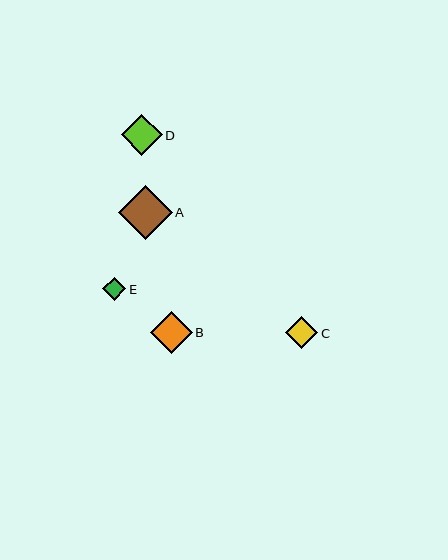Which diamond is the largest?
Diamond A is the largest with a size of approximately 54 pixels.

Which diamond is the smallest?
Diamond E is the smallest with a size of approximately 23 pixels.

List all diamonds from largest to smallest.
From largest to smallest: A, B, D, C, E.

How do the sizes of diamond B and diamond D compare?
Diamond B and diamond D are approximately the same size.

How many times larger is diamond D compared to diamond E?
Diamond D is approximately 1.7 times the size of diamond E.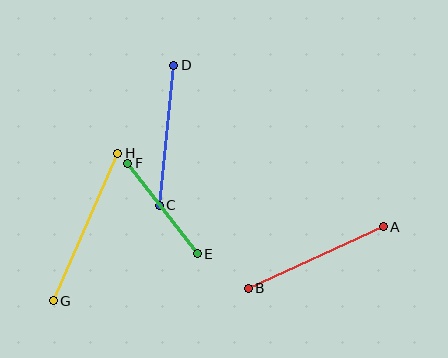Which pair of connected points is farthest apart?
Points G and H are farthest apart.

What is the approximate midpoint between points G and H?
The midpoint is at approximately (86, 227) pixels.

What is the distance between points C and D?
The distance is approximately 141 pixels.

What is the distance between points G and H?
The distance is approximately 161 pixels.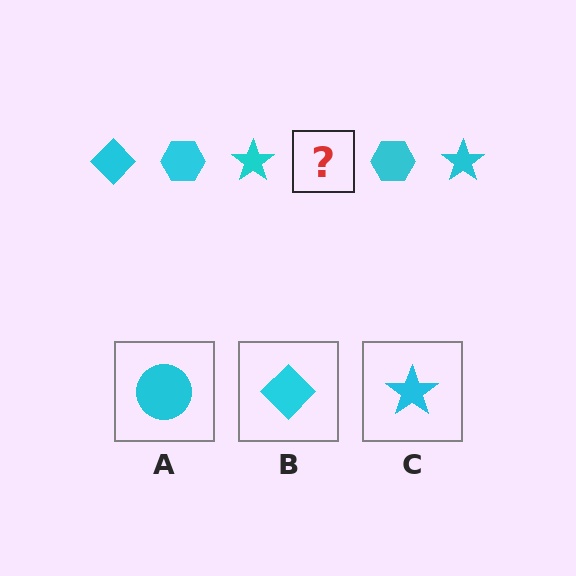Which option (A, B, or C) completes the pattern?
B.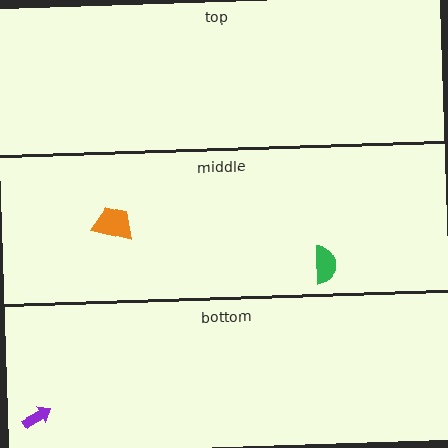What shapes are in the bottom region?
The purple arrow.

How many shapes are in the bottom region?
1.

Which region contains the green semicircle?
The middle region.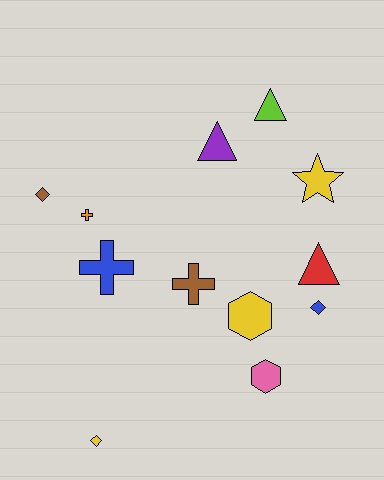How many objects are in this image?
There are 12 objects.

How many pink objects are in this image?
There is 1 pink object.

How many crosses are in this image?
There are 3 crosses.